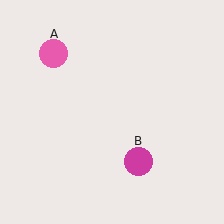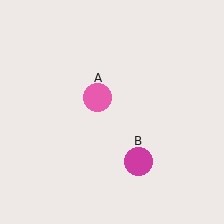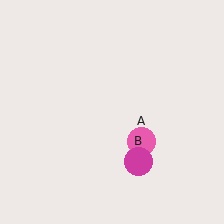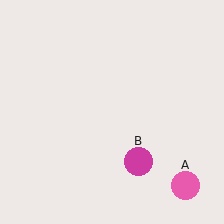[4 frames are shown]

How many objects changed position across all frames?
1 object changed position: pink circle (object A).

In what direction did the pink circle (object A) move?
The pink circle (object A) moved down and to the right.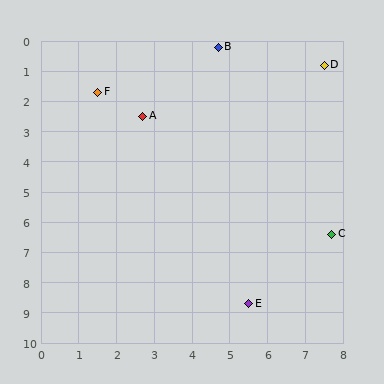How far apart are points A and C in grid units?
Points A and C are about 6.3 grid units apart.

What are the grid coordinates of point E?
Point E is at approximately (5.5, 8.7).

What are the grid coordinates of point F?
Point F is at approximately (1.5, 1.7).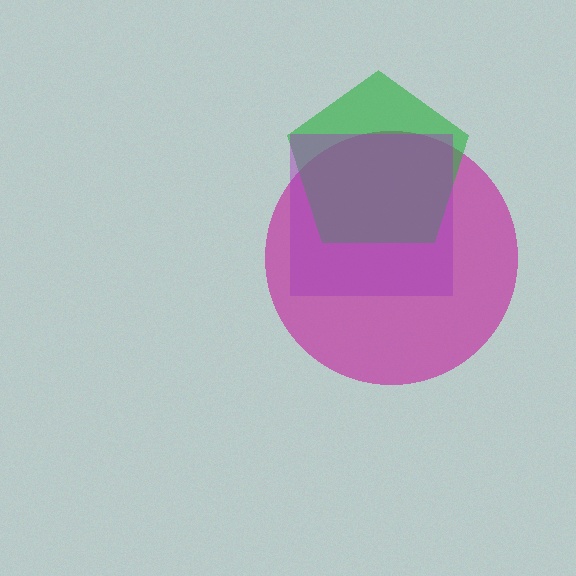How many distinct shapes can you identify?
There are 3 distinct shapes: a magenta circle, a green pentagon, a purple square.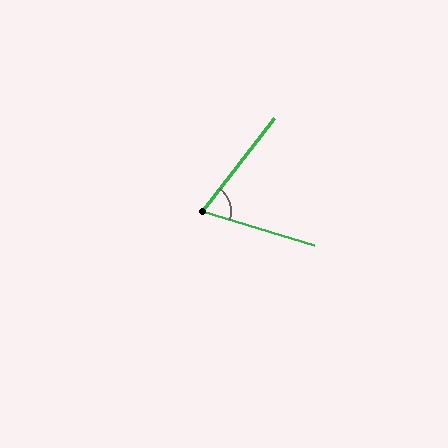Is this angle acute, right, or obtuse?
It is acute.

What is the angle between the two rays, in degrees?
Approximately 69 degrees.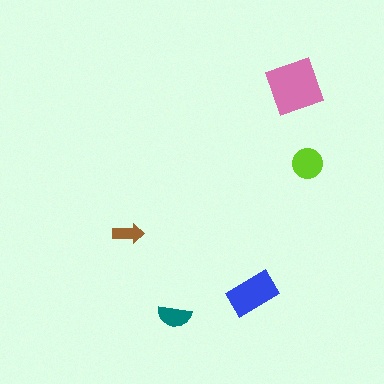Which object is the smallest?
The brown arrow.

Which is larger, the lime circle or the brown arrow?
The lime circle.